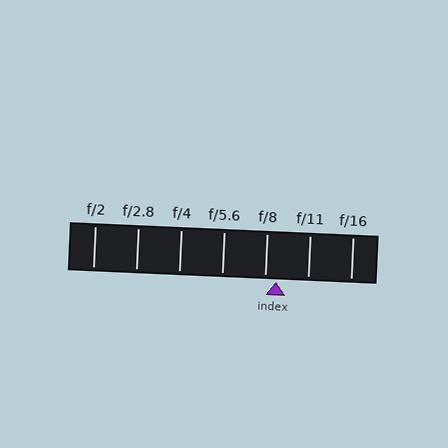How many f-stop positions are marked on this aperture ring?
There are 7 f-stop positions marked.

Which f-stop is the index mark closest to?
The index mark is closest to f/8.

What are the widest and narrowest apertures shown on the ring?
The widest aperture shown is f/2 and the narrowest is f/16.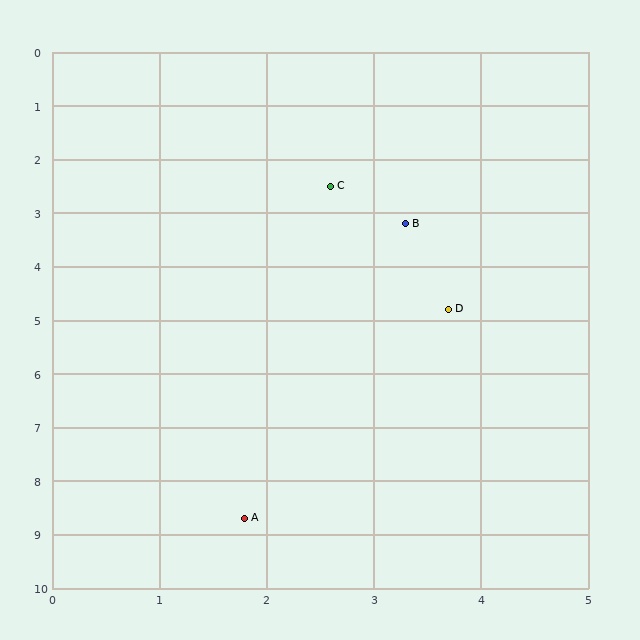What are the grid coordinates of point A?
Point A is at approximately (1.8, 8.7).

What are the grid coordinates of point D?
Point D is at approximately (3.7, 4.8).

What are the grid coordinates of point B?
Point B is at approximately (3.3, 3.2).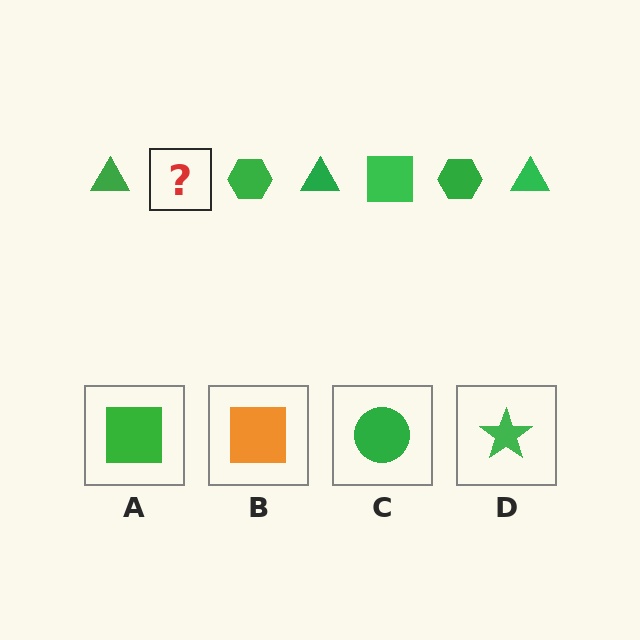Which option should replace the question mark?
Option A.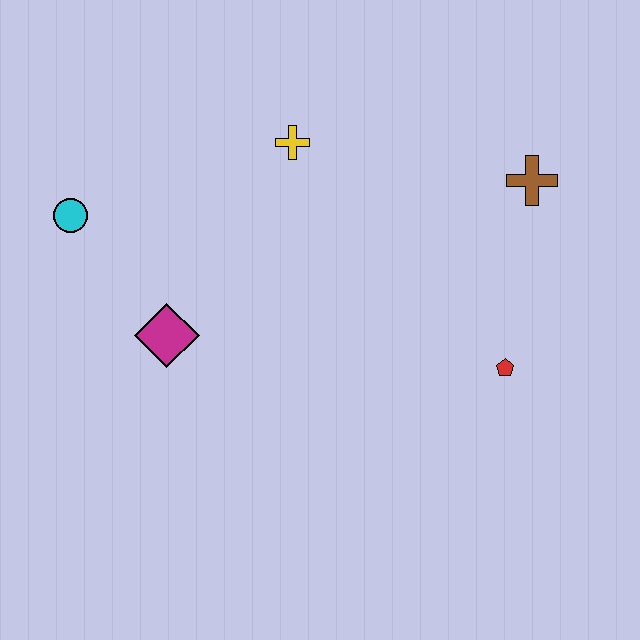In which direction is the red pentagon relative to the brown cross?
The red pentagon is below the brown cross.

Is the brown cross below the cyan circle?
No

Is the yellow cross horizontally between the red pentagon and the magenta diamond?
Yes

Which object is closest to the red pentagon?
The brown cross is closest to the red pentagon.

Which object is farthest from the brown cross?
The cyan circle is farthest from the brown cross.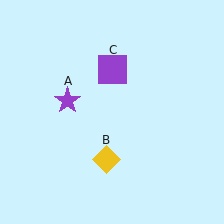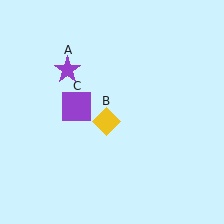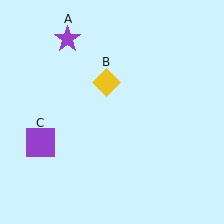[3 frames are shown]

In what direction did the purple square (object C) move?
The purple square (object C) moved down and to the left.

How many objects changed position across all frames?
3 objects changed position: purple star (object A), yellow diamond (object B), purple square (object C).